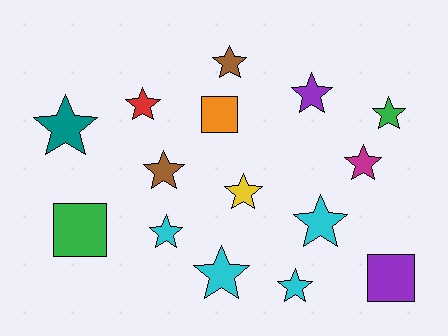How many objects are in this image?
There are 15 objects.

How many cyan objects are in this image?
There are 4 cyan objects.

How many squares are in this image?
There are 3 squares.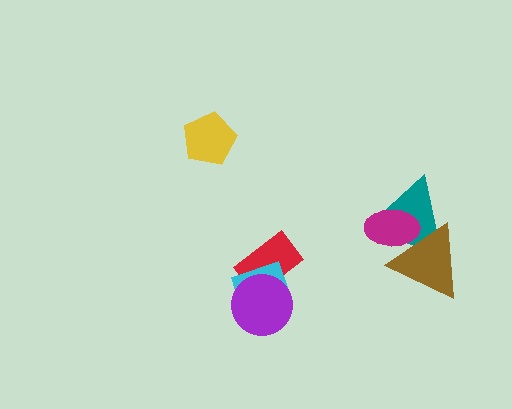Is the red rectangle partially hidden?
Yes, it is partially covered by another shape.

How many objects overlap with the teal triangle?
2 objects overlap with the teal triangle.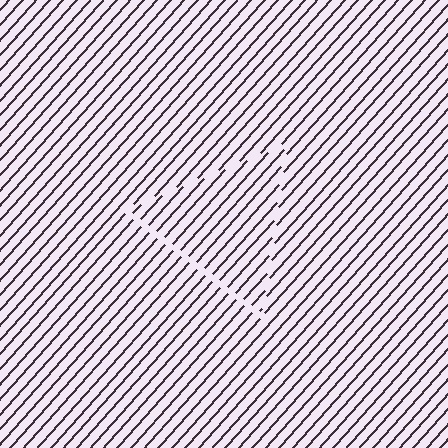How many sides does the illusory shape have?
3 sides — the line-ends trace a triangle.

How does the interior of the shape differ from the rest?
The interior of the shape contains the same grating, shifted by half a period — the contour is defined by the phase discontinuity where line-ends from the inner and outer gratings abut.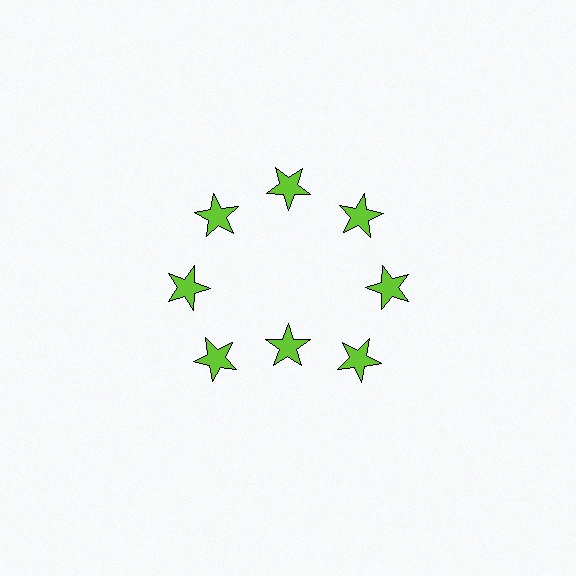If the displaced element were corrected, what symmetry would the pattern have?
It would have 8-fold rotational symmetry — the pattern would map onto itself every 45 degrees.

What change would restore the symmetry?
The symmetry would be restored by moving it outward, back onto the ring so that all 8 stars sit at equal angles and equal distance from the center.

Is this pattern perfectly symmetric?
No. The 8 lime stars are arranged in a ring, but one element near the 6 o'clock position is pulled inward toward the center, breaking the 8-fold rotational symmetry.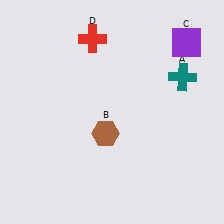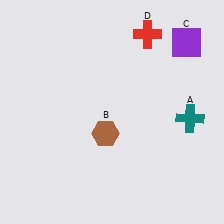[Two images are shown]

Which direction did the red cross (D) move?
The red cross (D) moved right.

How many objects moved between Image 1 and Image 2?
2 objects moved between the two images.